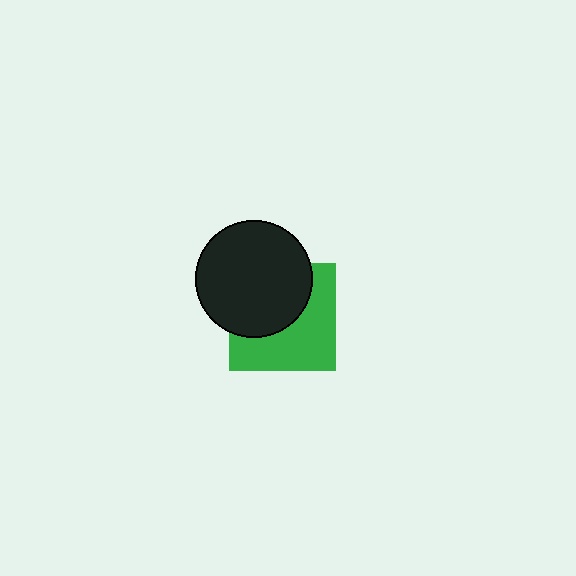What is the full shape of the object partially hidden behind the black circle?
The partially hidden object is a green square.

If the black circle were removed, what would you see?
You would see the complete green square.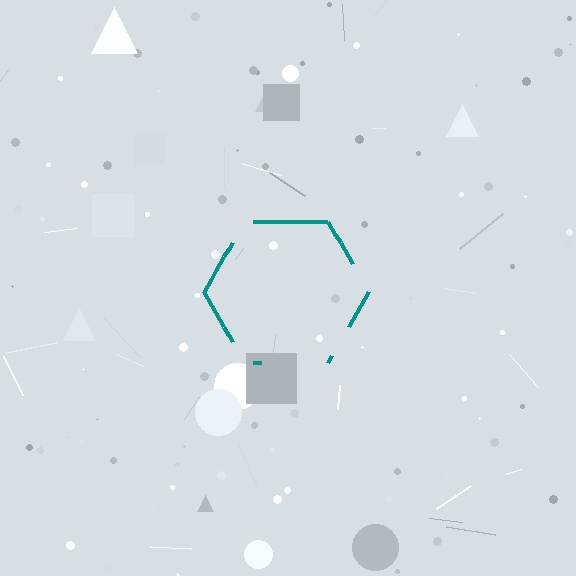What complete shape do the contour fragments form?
The contour fragments form a hexagon.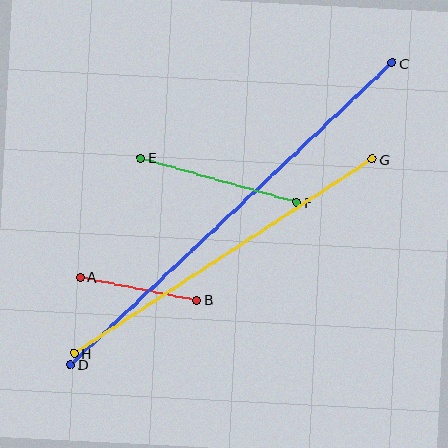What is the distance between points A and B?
The distance is approximately 119 pixels.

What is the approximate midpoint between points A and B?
The midpoint is at approximately (139, 288) pixels.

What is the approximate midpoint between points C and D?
The midpoint is at approximately (231, 214) pixels.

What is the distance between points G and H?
The distance is approximately 355 pixels.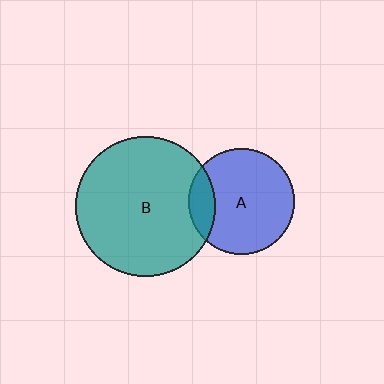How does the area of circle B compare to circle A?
Approximately 1.8 times.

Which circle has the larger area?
Circle B (teal).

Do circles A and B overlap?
Yes.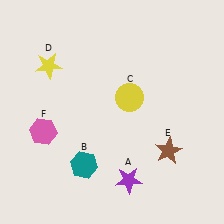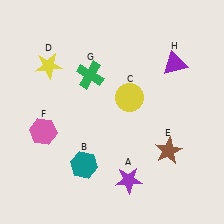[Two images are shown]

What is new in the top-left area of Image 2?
A green cross (G) was added in the top-left area of Image 2.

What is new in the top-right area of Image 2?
A purple triangle (H) was added in the top-right area of Image 2.